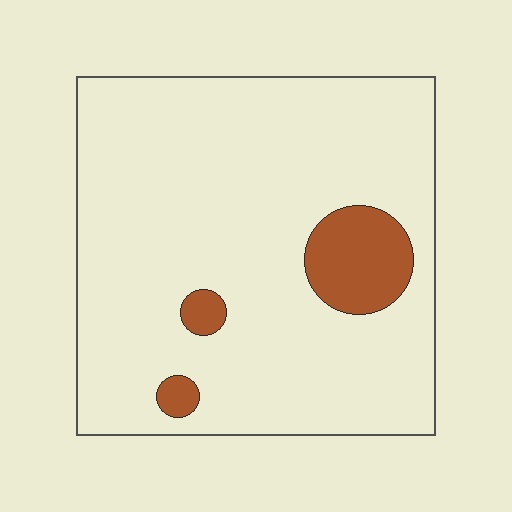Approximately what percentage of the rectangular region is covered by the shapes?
Approximately 10%.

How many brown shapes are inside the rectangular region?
3.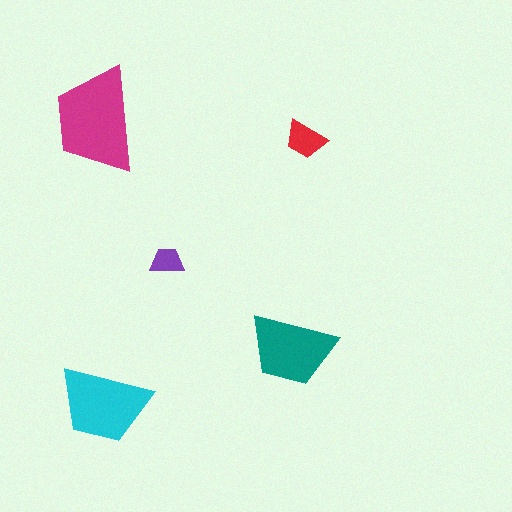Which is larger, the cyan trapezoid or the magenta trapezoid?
The magenta one.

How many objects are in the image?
There are 5 objects in the image.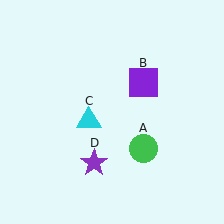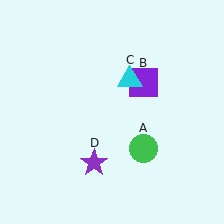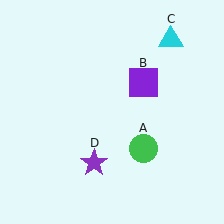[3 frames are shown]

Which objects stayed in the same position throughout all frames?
Green circle (object A) and purple square (object B) and purple star (object D) remained stationary.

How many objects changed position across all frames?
1 object changed position: cyan triangle (object C).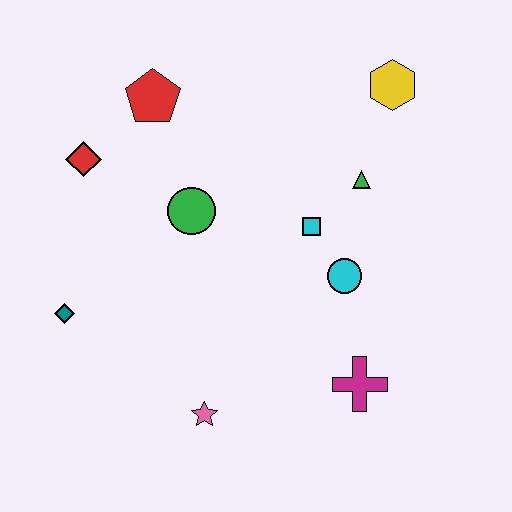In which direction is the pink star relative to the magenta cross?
The pink star is to the left of the magenta cross.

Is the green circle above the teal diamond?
Yes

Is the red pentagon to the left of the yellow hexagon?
Yes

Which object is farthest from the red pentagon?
The magenta cross is farthest from the red pentagon.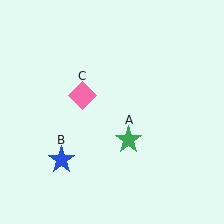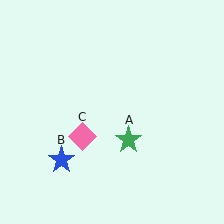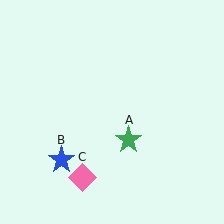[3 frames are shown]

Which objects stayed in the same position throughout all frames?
Green star (object A) and blue star (object B) remained stationary.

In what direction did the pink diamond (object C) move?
The pink diamond (object C) moved down.